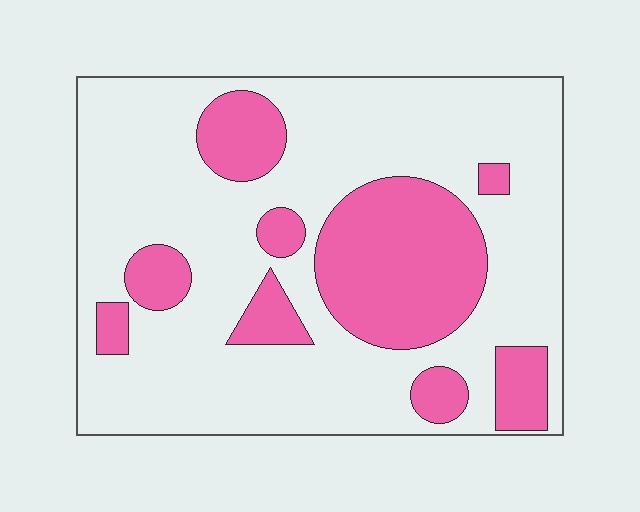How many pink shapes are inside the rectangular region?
9.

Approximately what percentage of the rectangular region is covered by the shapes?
Approximately 30%.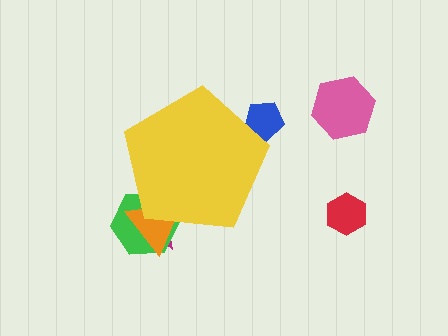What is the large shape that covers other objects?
A yellow pentagon.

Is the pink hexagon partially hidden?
No, the pink hexagon is fully visible.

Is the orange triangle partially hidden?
Yes, the orange triangle is partially hidden behind the yellow pentagon.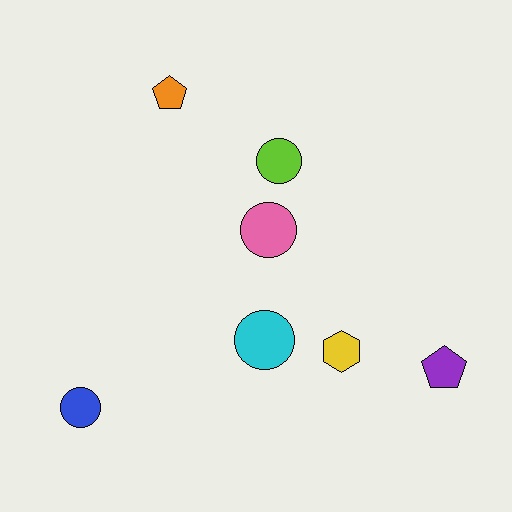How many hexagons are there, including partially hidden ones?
There is 1 hexagon.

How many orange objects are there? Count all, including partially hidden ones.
There is 1 orange object.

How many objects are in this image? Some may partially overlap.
There are 7 objects.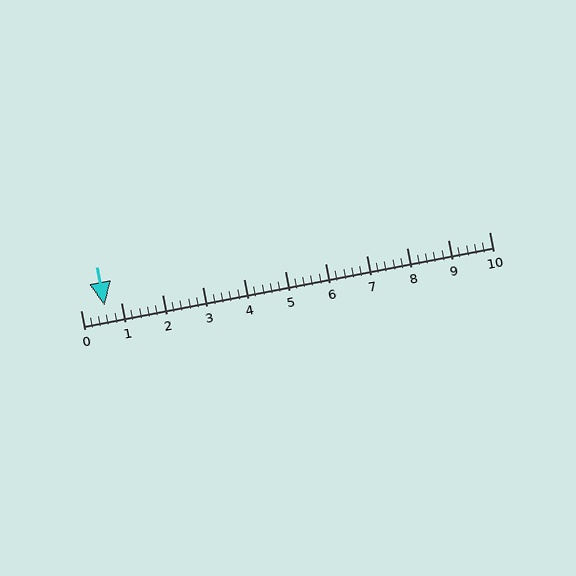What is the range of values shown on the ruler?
The ruler shows values from 0 to 10.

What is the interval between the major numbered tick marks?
The major tick marks are spaced 1 units apart.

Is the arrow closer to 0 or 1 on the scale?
The arrow is closer to 1.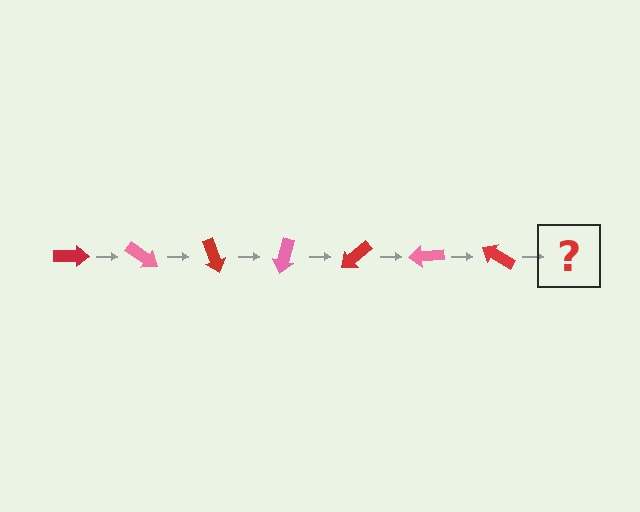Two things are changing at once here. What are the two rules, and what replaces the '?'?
The two rules are that it rotates 35 degrees each step and the color cycles through red and pink. The '?' should be a pink arrow, rotated 245 degrees from the start.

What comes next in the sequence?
The next element should be a pink arrow, rotated 245 degrees from the start.